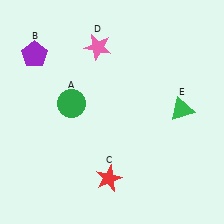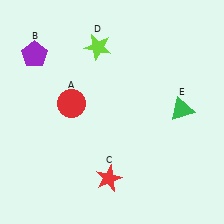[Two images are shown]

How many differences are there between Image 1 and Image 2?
There are 2 differences between the two images.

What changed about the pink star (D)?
In Image 1, D is pink. In Image 2, it changed to lime.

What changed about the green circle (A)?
In Image 1, A is green. In Image 2, it changed to red.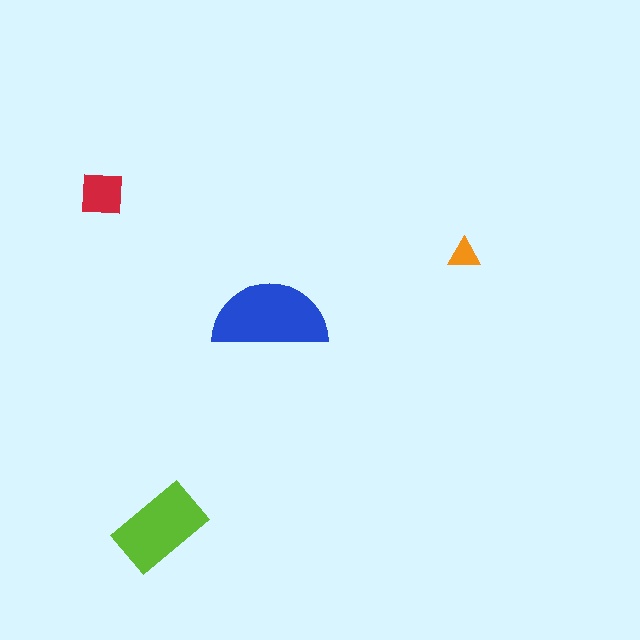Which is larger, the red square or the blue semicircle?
The blue semicircle.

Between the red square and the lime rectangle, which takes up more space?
The lime rectangle.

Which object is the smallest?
The orange triangle.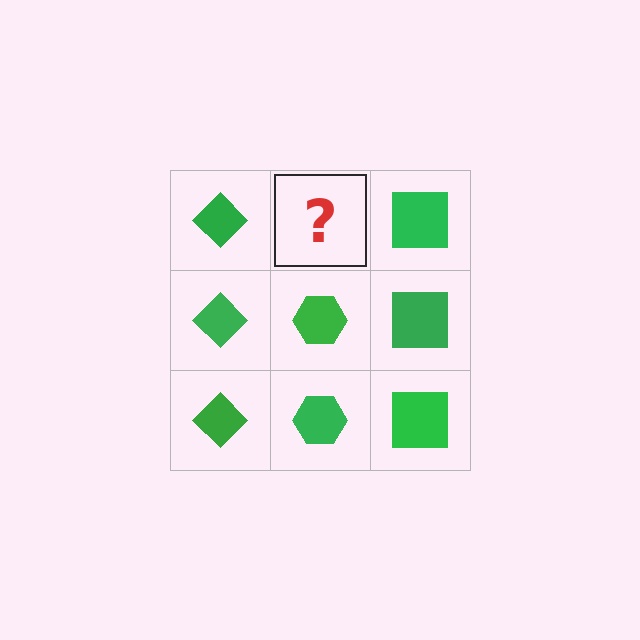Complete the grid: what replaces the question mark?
The question mark should be replaced with a green hexagon.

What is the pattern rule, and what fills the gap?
The rule is that each column has a consistent shape. The gap should be filled with a green hexagon.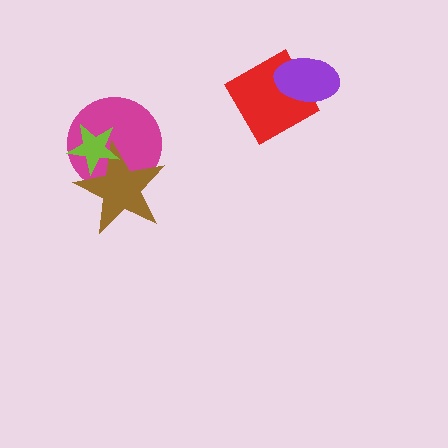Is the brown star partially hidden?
Yes, it is partially covered by another shape.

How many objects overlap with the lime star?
2 objects overlap with the lime star.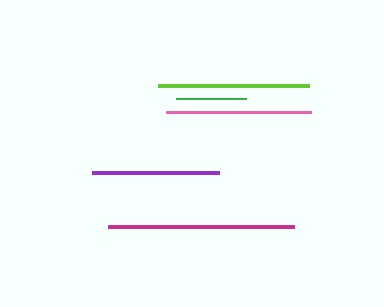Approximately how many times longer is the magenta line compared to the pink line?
The magenta line is approximately 1.3 times the length of the pink line.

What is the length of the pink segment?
The pink segment is approximately 144 pixels long.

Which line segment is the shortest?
The green line is the shortest at approximately 70 pixels.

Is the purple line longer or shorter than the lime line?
The lime line is longer than the purple line.